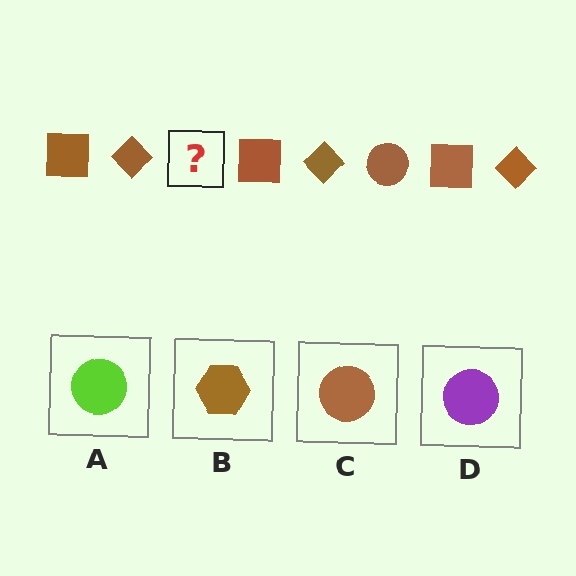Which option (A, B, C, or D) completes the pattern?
C.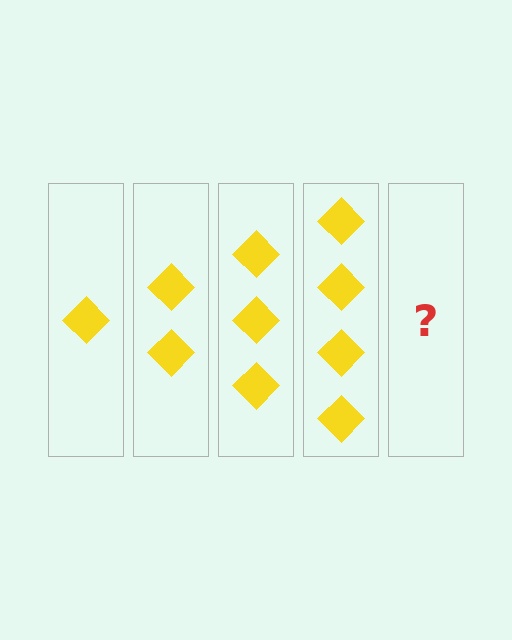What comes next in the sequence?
The next element should be 5 diamonds.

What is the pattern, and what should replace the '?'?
The pattern is that each step adds one more diamond. The '?' should be 5 diamonds.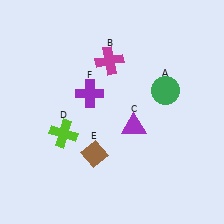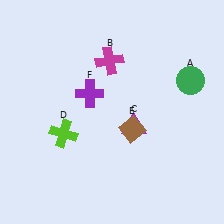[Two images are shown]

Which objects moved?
The objects that moved are: the green circle (A), the brown diamond (E).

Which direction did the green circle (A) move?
The green circle (A) moved right.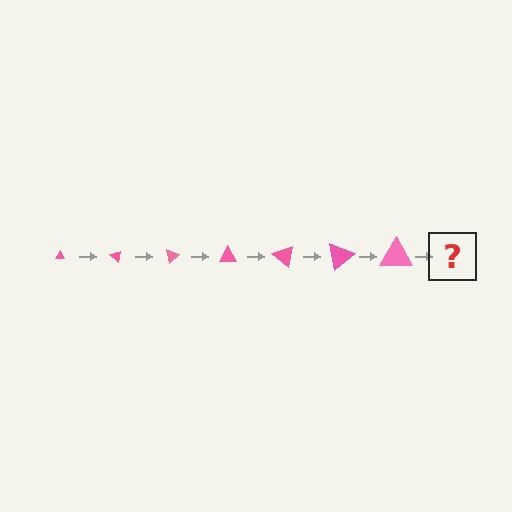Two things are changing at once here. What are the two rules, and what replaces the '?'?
The two rules are that the triangle grows larger each step and it rotates 40 degrees each step. The '?' should be a triangle, larger than the previous one and rotated 280 degrees from the start.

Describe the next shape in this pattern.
It should be a triangle, larger than the previous one and rotated 280 degrees from the start.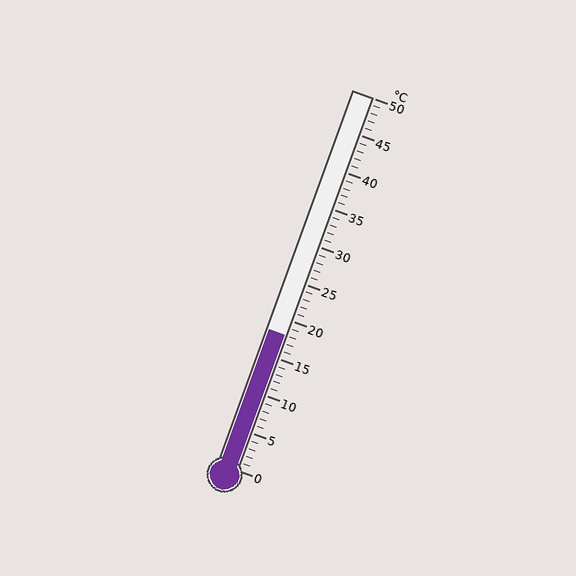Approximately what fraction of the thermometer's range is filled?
The thermometer is filled to approximately 35% of its range.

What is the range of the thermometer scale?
The thermometer scale ranges from 0°C to 50°C.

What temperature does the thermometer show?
The thermometer shows approximately 18°C.